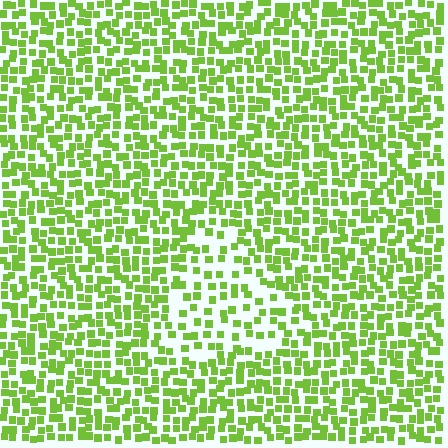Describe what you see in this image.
The image contains small lime elements arranged at two different densities. A triangle-shaped region is visible where the elements are less densely packed than the surrounding area.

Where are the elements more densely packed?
The elements are more densely packed outside the triangle boundary.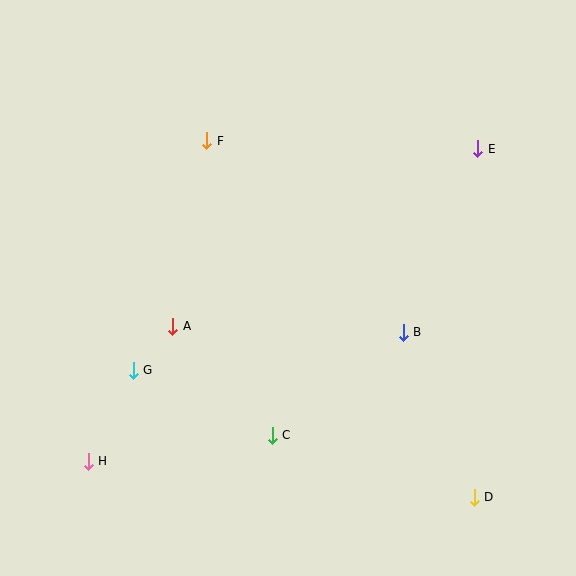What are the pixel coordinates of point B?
Point B is at (403, 332).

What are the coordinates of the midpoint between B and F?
The midpoint between B and F is at (305, 236).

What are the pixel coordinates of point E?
Point E is at (478, 149).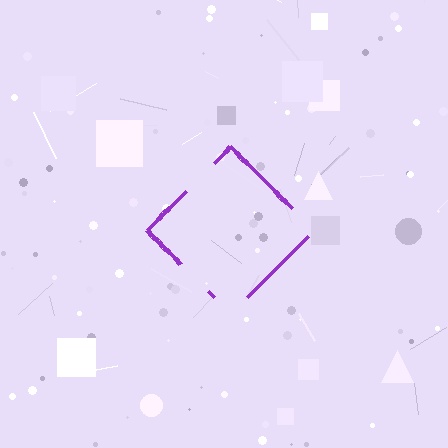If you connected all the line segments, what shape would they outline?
They would outline a diamond.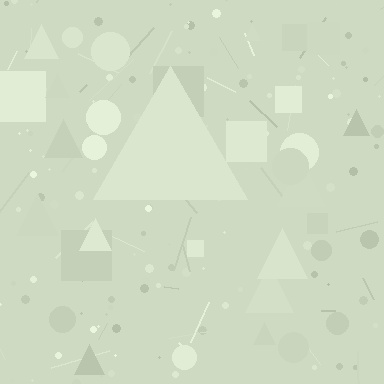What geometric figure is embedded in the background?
A triangle is embedded in the background.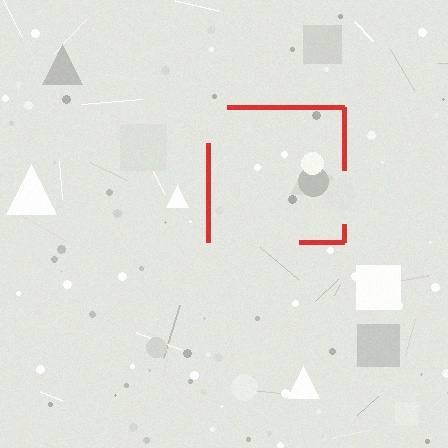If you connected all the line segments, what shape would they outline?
They would outline a square.